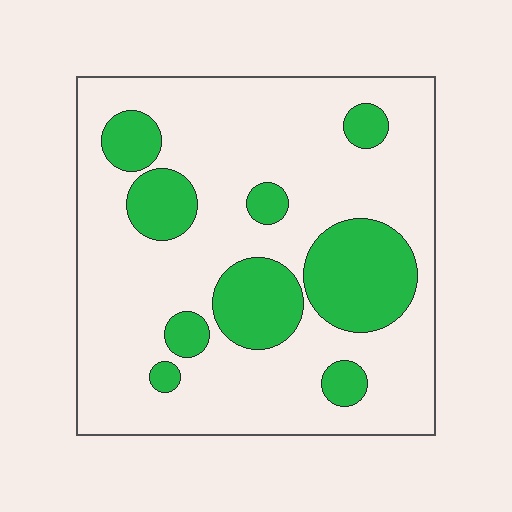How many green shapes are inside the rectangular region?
9.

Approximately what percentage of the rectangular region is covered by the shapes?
Approximately 25%.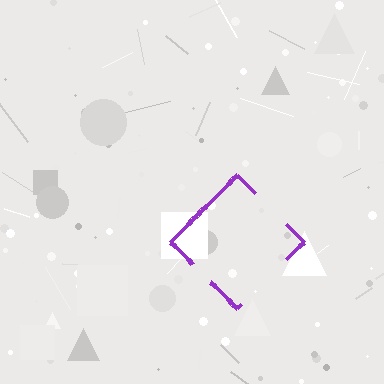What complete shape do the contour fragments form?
The contour fragments form a diamond.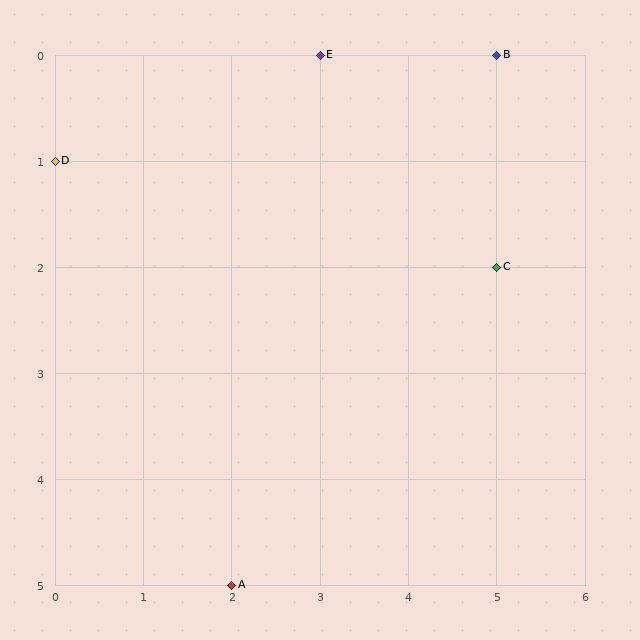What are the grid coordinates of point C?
Point C is at grid coordinates (5, 2).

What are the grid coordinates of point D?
Point D is at grid coordinates (0, 1).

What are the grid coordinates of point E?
Point E is at grid coordinates (3, 0).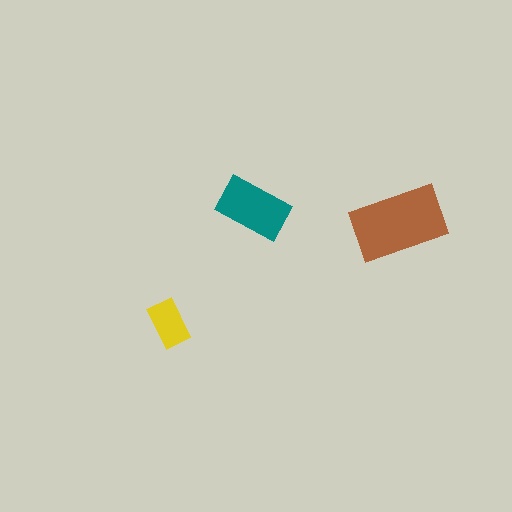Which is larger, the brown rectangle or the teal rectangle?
The brown one.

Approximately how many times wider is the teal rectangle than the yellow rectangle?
About 1.5 times wider.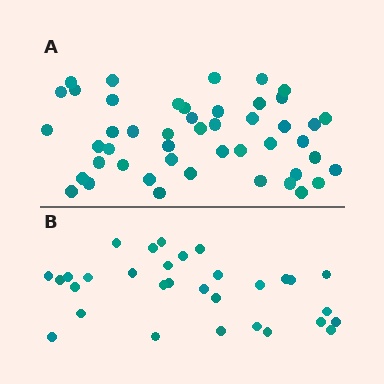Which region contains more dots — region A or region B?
Region A (the top region) has more dots.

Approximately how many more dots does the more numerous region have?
Region A has approximately 15 more dots than region B.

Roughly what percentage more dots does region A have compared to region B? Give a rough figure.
About 50% more.